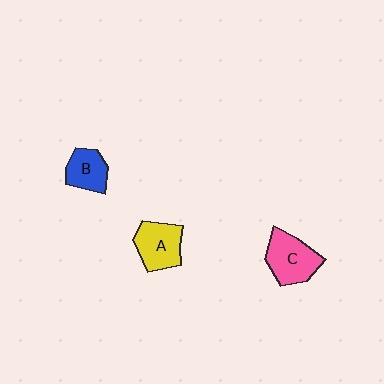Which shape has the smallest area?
Shape B (blue).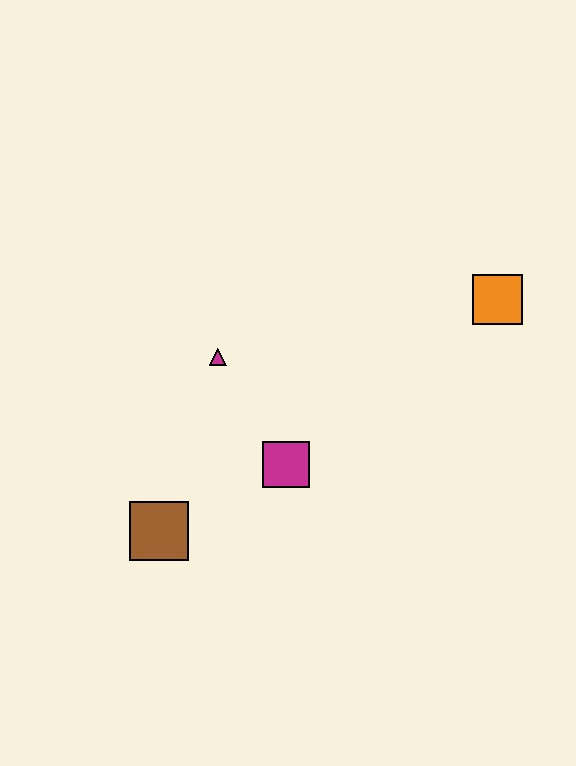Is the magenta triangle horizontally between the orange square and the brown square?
Yes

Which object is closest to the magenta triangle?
The magenta square is closest to the magenta triangle.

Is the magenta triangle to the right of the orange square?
No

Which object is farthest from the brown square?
The orange square is farthest from the brown square.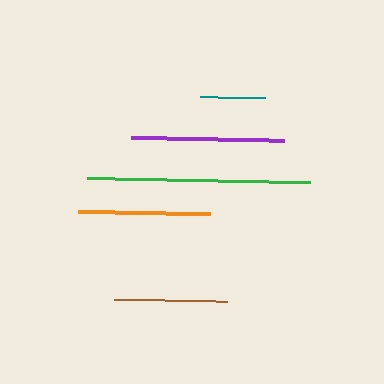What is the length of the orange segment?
The orange segment is approximately 132 pixels long.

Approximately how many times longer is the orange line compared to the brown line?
The orange line is approximately 1.2 times the length of the brown line.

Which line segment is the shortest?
The teal line is the shortest at approximately 65 pixels.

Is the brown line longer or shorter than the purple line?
The purple line is longer than the brown line.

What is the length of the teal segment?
The teal segment is approximately 65 pixels long.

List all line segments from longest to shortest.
From longest to shortest: green, purple, orange, brown, teal.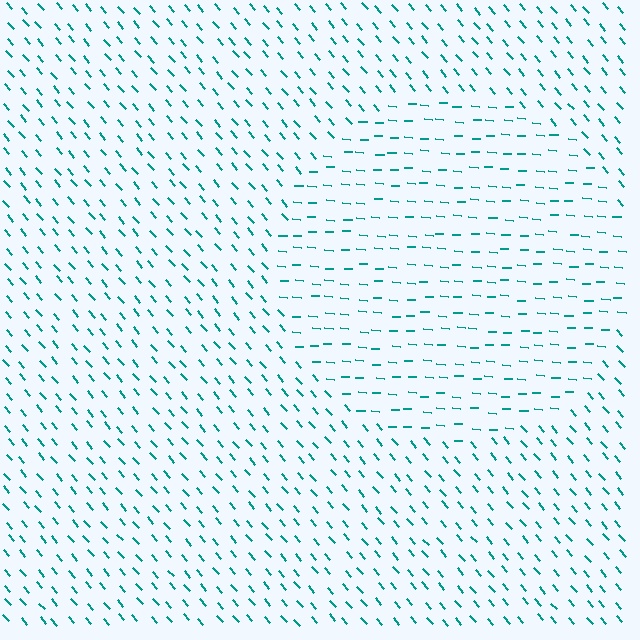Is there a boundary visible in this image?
Yes, there is a texture boundary formed by a change in line orientation.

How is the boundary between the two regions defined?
The boundary is defined purely by a change in line orientation (approximately 45 degrees difference). All lines are the same color and thickness.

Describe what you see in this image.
The image is filled with small teal line segments. A circle region in the image has lines oriented differently from the surrounding lines, creating a visible texture boundary.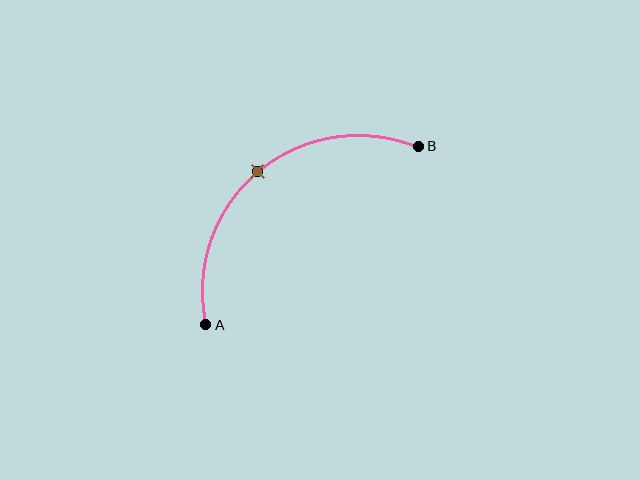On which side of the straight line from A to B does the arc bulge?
The arc bulges above and to the left of the straight line connecting A and B.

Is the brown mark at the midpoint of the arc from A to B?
Yes. The brown mark lies on the arc at equal arc-length from both A and B — it is the arc midpoint.